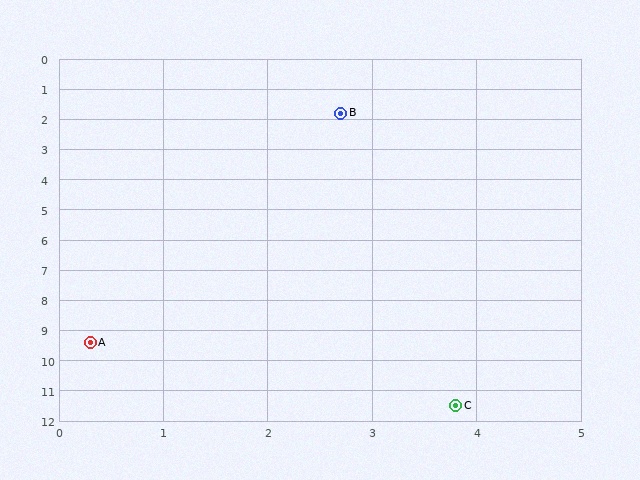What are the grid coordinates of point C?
Point C is at approximately (3.8, 11.5).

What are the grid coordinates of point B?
Point B is at approximately (2.7, 1.8).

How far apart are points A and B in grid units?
Points A and B are about 8.0 grid units apart.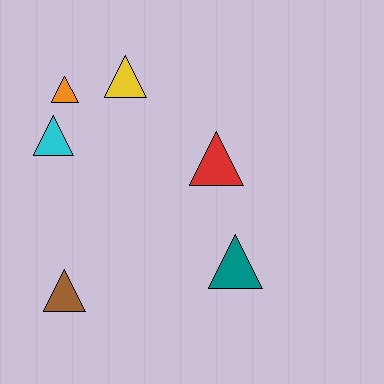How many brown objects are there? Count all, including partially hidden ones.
There is 1 brown object.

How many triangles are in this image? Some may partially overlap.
There are 6 triangles.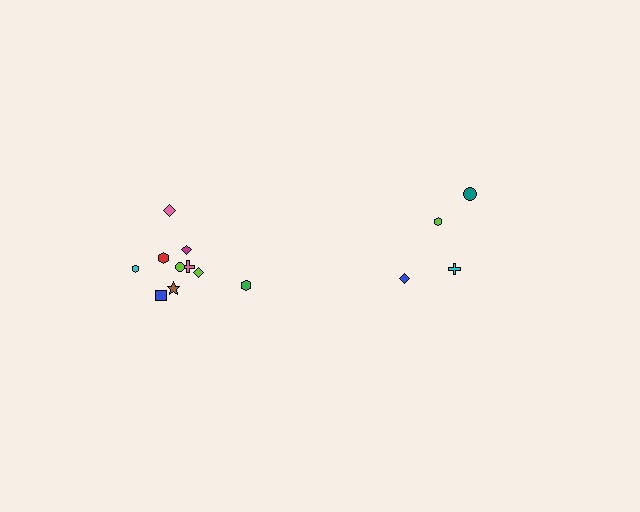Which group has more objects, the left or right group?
The left group.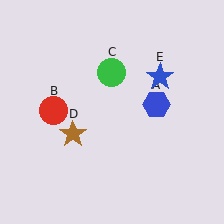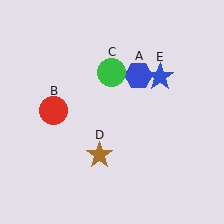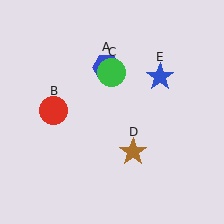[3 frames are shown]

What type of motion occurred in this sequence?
The blue hexagon (object A), brown star (object D) rotated counterclockwise around the center of the scene.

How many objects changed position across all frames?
2 objects changed position: blue hexagon (object A), brown star (object D).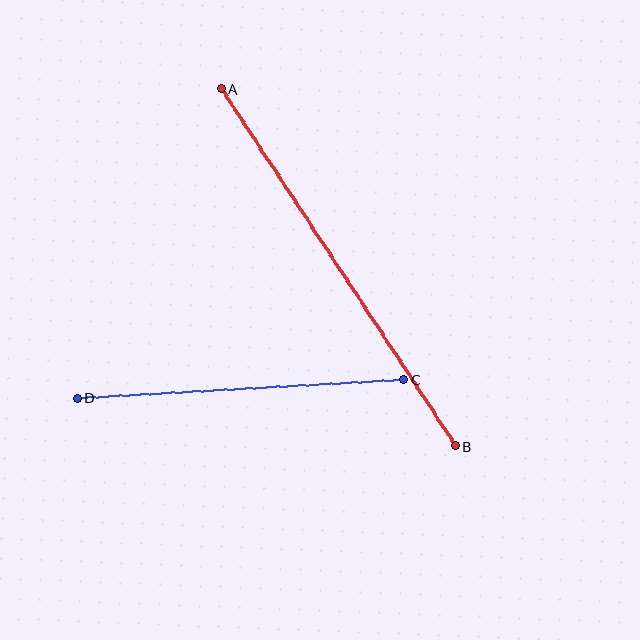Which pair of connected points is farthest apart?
Points A and B are farthest apart.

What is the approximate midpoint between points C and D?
The midpoint is at approximately (240, 389) pixels.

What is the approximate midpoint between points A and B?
The midpoint is at approximately (338, 267) pixels.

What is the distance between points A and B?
The distance is approximately 427 pixels.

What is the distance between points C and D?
The distance is approximately 327 pixels.